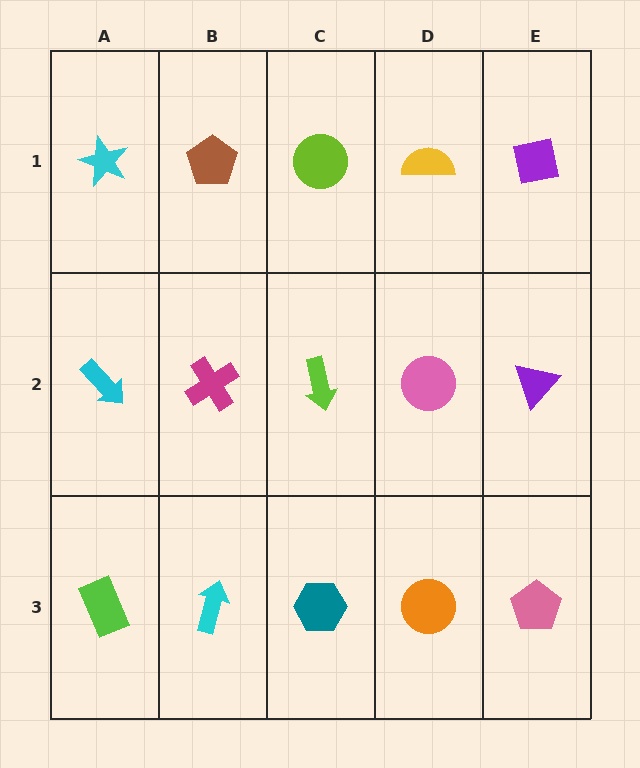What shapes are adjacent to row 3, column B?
A magenta cross (row 2, column B), a lime rectangle (row 3, column A), a teal hexagon (row 3, column C).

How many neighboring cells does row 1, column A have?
2.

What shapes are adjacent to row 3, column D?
A pink circle (row 2, column D), a teal hexagon (row 3, column C), a pink pentagon (row 3, column E).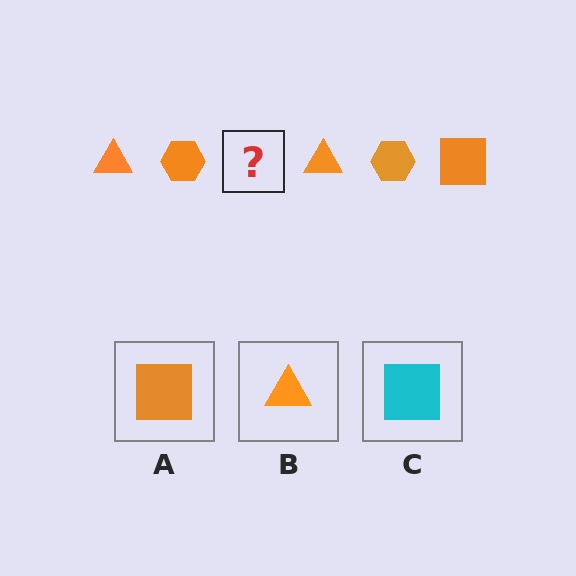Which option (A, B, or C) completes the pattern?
A.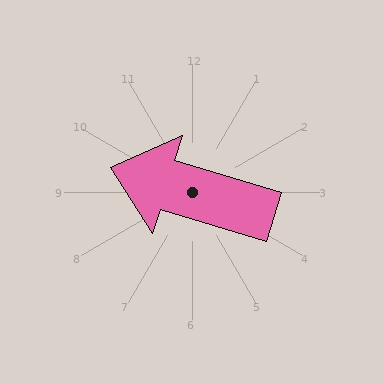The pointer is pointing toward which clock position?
Roughly 10 o'clock.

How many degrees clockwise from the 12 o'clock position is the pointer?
Approximately 287 degrees.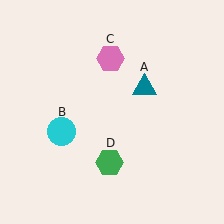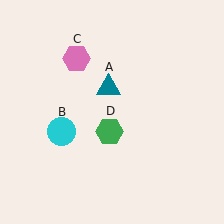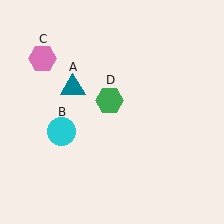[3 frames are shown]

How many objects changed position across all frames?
3 objects changed position: teal triangle (object A), pink hexagon (object C), green hexagon (object D).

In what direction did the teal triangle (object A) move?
The teal triangle (object A) moved left.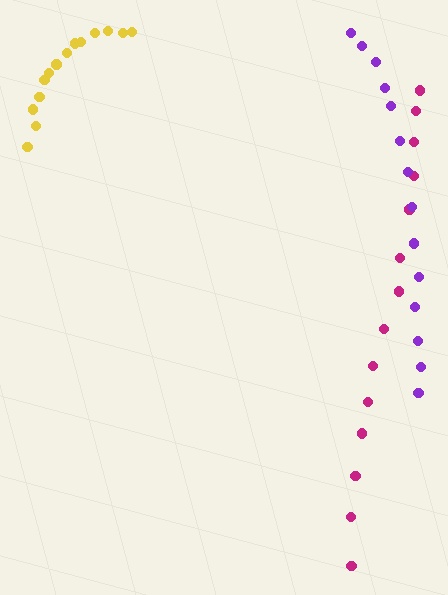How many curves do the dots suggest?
There are 3 distinct paths.